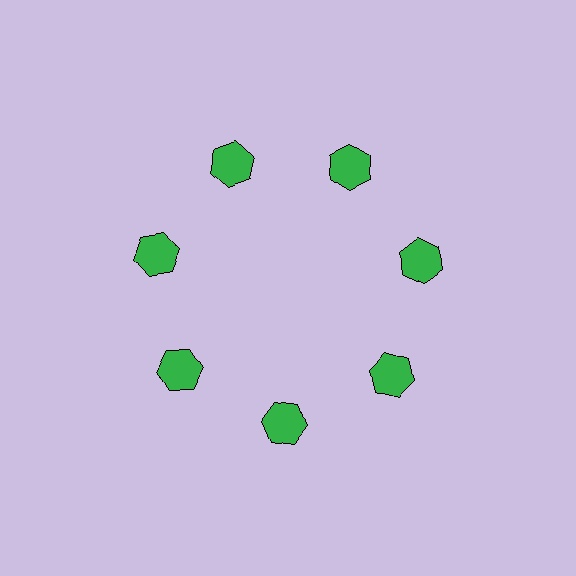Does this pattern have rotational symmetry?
Yes, this pattern has 7-fold rotational symmetry. It looks the same after rotating 51 degrees around the center.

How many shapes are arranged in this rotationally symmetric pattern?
There are 7 shapes, arranged in 7 groups of 1.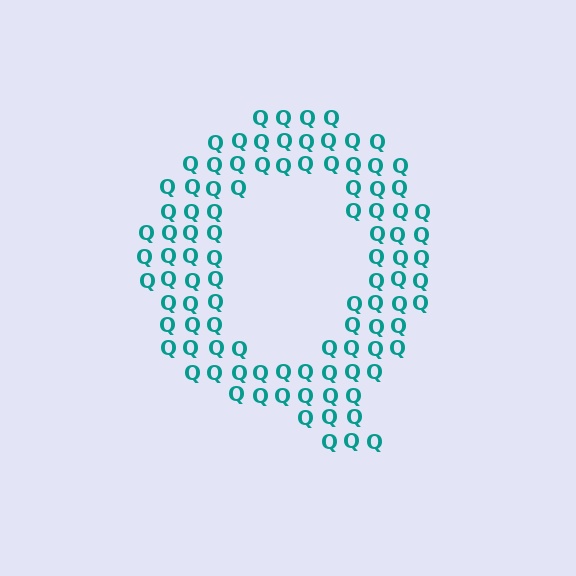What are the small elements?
The small elements are letter Q's.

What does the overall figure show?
The overall figure shows the letter Q.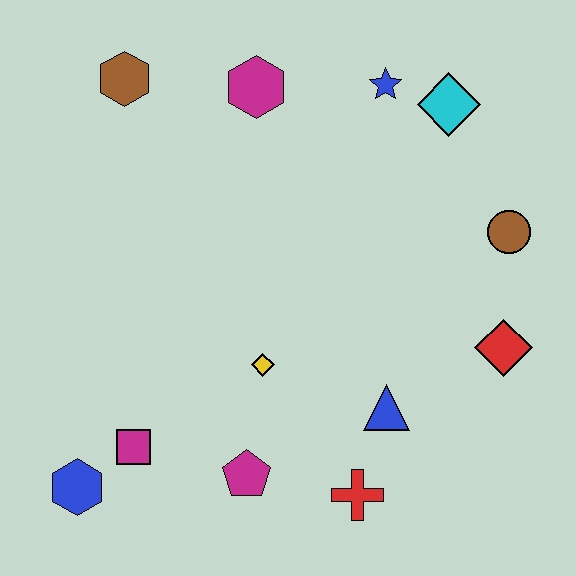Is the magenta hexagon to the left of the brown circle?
Yes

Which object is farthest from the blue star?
The blue hexagon is farthest from the blue star.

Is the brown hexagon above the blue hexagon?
Yes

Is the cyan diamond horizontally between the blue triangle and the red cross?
No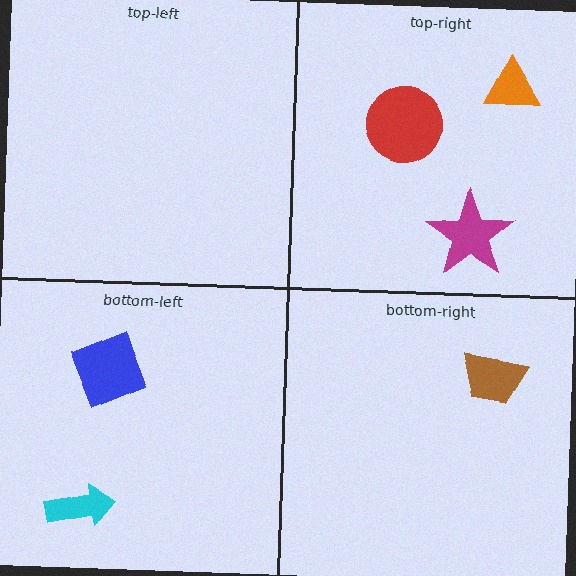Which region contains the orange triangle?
The top-right region.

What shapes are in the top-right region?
The red circle, the magenta star, the orange triangle.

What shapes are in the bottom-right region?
The brown trapezoid.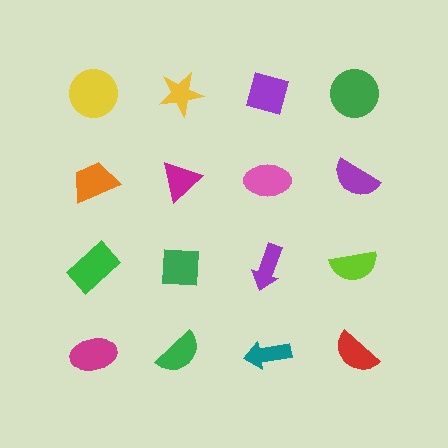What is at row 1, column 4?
A green circle.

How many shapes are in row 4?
4 shapes.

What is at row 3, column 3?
A purple arrow.